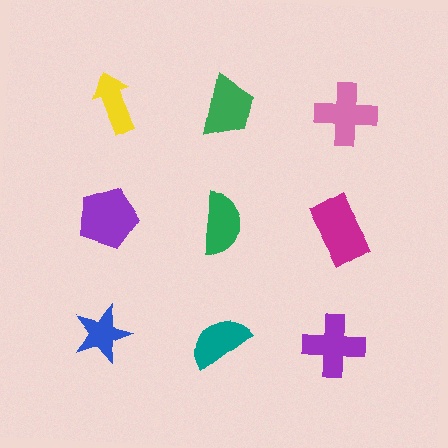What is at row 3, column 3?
A purple cross.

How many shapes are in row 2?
3 shapes.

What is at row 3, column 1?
A blue star.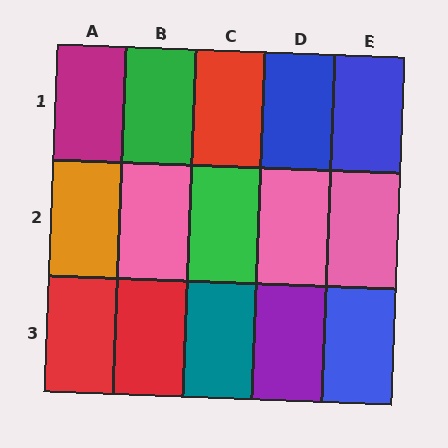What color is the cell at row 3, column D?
Purple.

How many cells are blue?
3 cells are blue.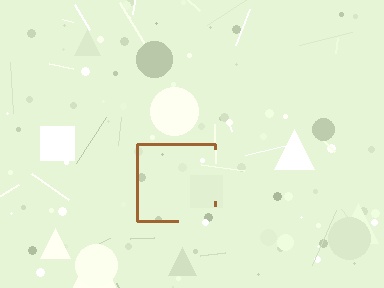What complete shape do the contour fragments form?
The contour fragments form a square.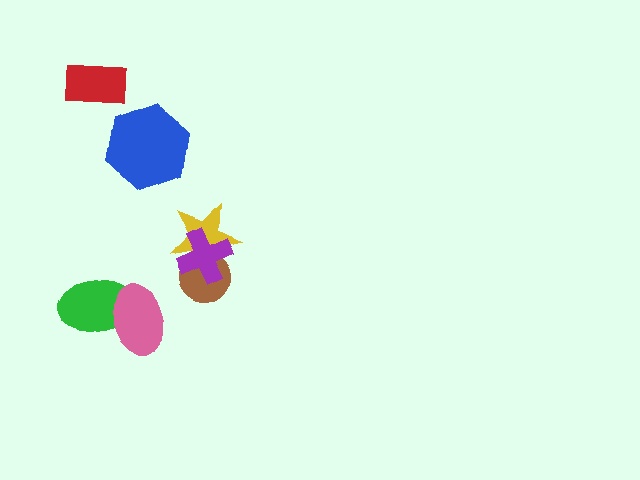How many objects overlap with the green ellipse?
1 object overlaps with the green ellipse.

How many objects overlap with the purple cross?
2 objects overlap with the purple cross.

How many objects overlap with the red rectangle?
0 objects overlap with the red rectangle.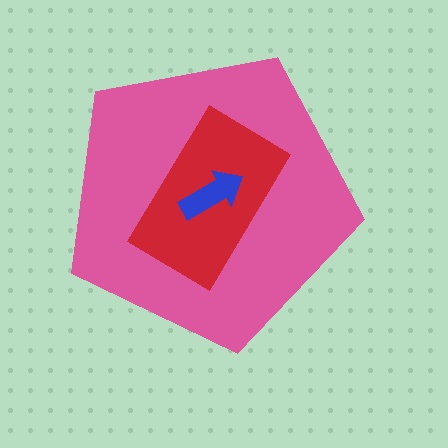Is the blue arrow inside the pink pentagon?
Yes.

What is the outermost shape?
The pink pentagon.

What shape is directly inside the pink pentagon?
The red rectangle.